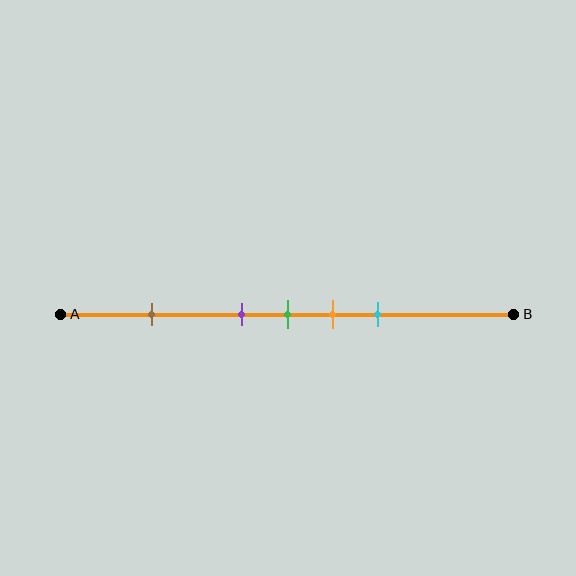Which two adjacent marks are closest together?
The purple and green marks are the closest adjacent pair.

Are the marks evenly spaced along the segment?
No, the marks are not evenly spaced.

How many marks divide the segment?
There are 5 marks dividing the segment.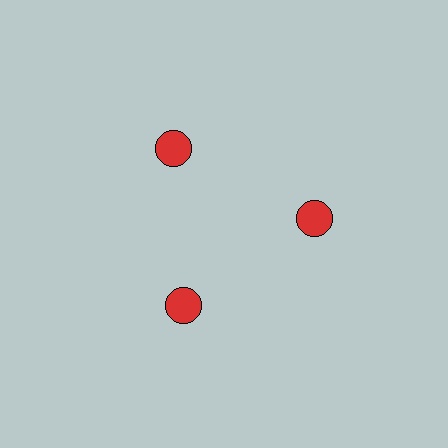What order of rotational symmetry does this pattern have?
This pattern has 3-fold rotational symmetry.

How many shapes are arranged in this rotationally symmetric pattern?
There are 3 shapes, arranged in 3 groups of 1.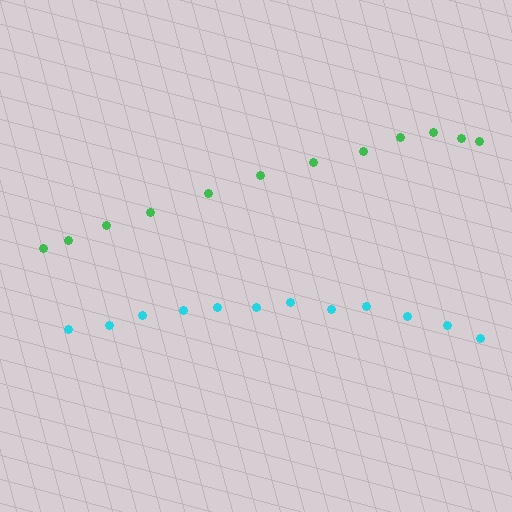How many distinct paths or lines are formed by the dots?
There are 2 distinct paths.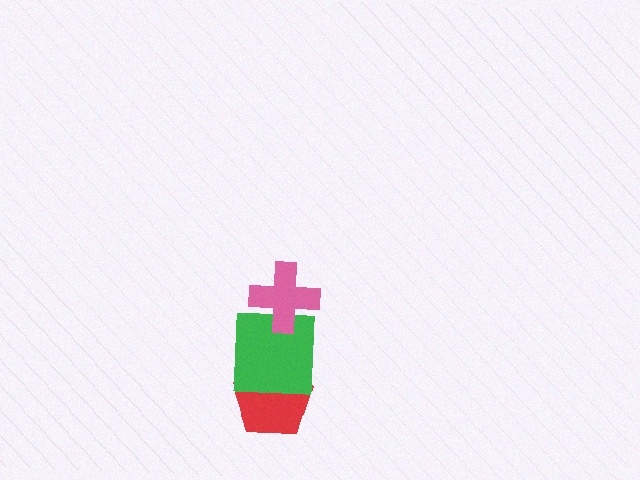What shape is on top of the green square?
The pink cross is on top of the green square.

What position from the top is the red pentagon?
The red pentagon is 3rd from the top.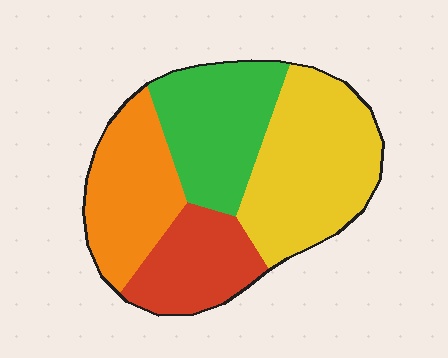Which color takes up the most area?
Yellow, at roughly 35%.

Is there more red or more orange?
Orange.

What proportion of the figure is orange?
Orange takes up about one quarter (1/4) of the figure.